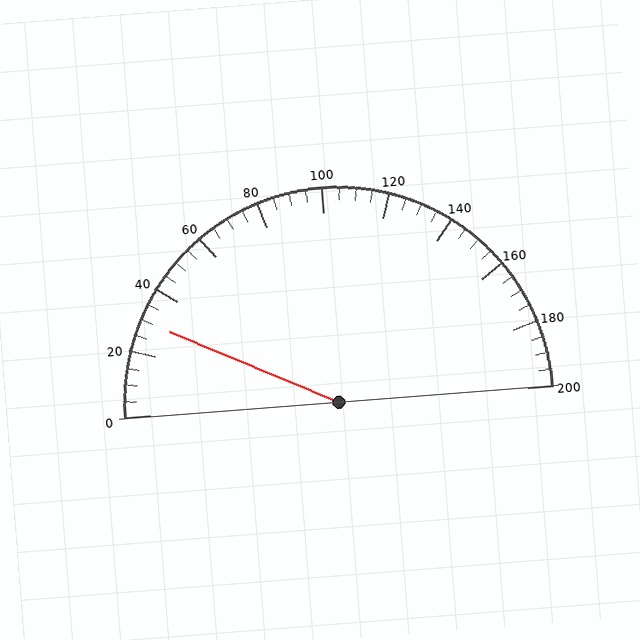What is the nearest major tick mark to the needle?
The nearest major tick mark is 40.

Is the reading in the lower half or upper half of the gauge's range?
The reading is in the lower half of the range (0 to 200).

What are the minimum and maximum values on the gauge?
The gauge ranges from 0 to 200.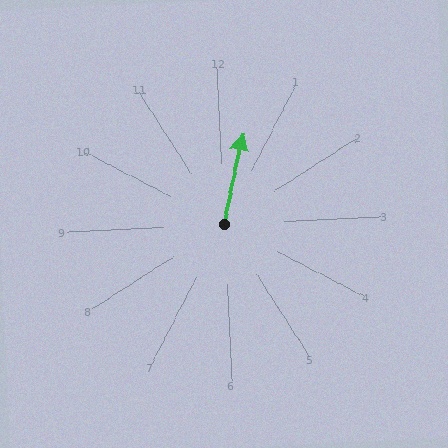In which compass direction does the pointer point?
North.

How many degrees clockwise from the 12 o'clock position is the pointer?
Approximately 14 degrees.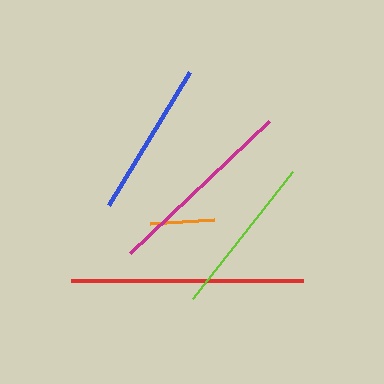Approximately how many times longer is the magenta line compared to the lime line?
The magenta line is approximately 1.2 times the length of the lime line.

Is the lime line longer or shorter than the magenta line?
The magenta line is longer than the lime line.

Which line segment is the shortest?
The orange line is the shortest at approximately 64 pixels.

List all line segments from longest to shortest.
From longest to shortest: red, magenta, lime, blue, orange.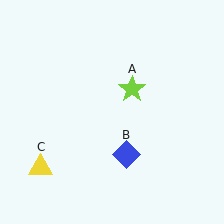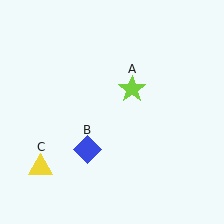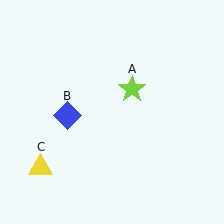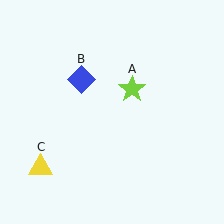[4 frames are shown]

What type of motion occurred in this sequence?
The blue diamond (object B) rotated clockwise around the center of the scene.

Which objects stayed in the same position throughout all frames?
Lime star (object A) and yellow triangle (object C) remained stationary.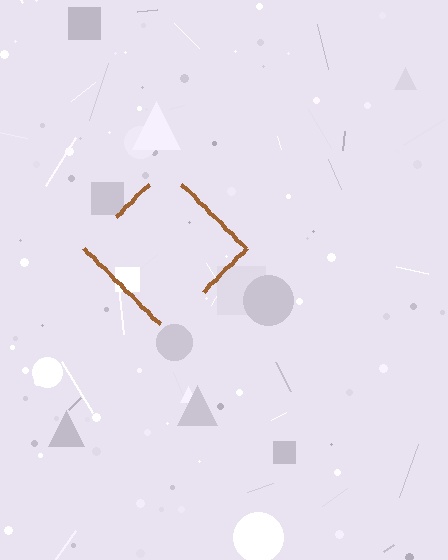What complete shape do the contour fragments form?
The contour fragments form a diamond.